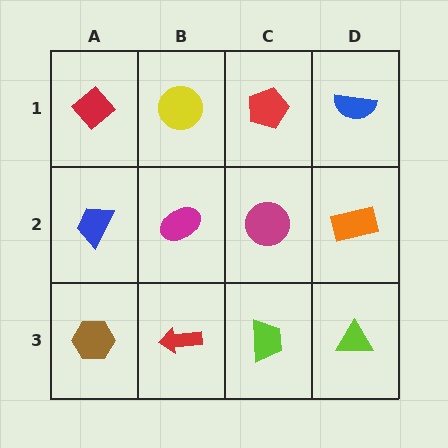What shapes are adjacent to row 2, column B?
A yellow circle (row 1, column B), a red arrow (row 3, column B), a blue trapezoid (row 2, column A), a magenta circle (row 2, column C).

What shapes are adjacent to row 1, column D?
An orange rectangle (row 2, column D), a red pentagon (row 1, column C).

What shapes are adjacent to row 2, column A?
A red diamond (row 1, column A), a brown hexagon (row 3, column A), a magenta ellipse (row 2, column B).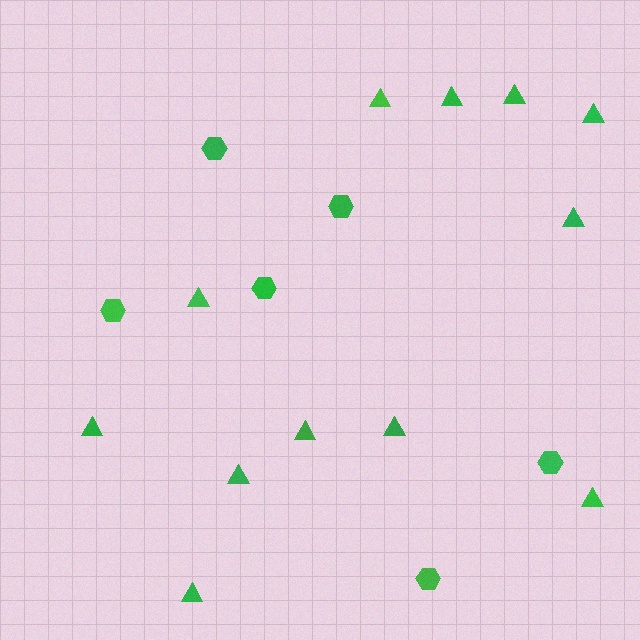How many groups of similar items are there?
There are 2 groups: one group of hexagons (6) and one group of triangles (12).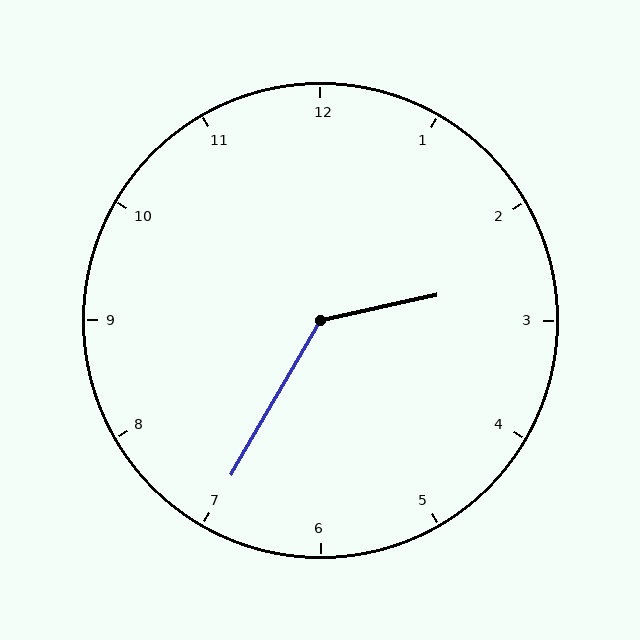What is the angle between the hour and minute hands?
Approximately 132 degrees.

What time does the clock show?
2:35.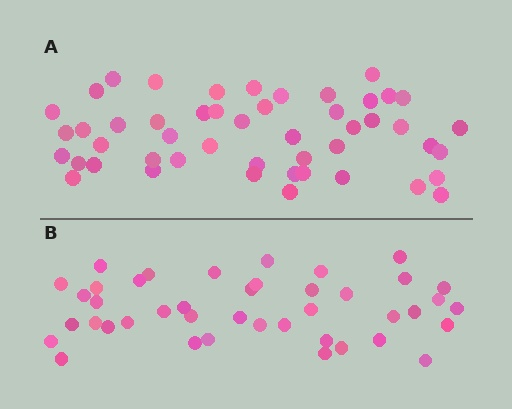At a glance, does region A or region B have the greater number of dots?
Region A (the top region) has more dots.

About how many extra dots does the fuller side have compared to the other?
Region A has roughly 8 or so more dots than region B.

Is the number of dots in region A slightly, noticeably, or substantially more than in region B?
Region A has only slightly more — the two regions are fairly close. The ratio is roughly 1.2 to 1.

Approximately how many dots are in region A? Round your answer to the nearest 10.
About 50 dots. (The exact count is 49, which rounds to 50.)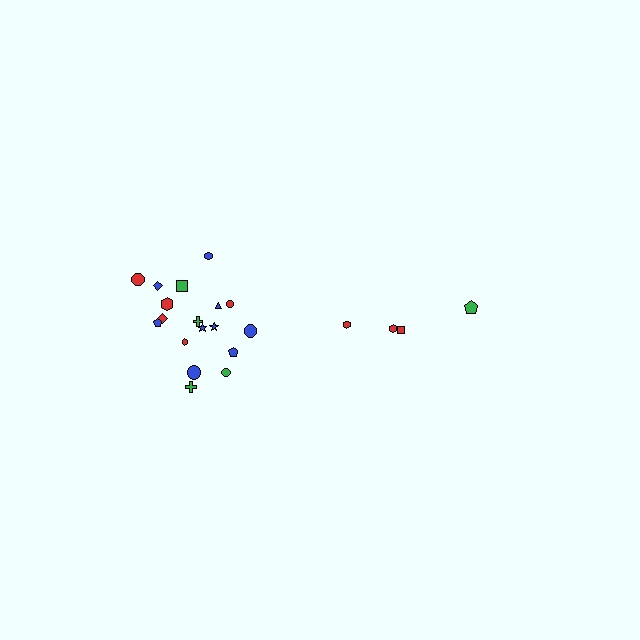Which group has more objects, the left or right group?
The left group.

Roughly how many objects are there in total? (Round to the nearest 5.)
Roughly 20 objects in total.